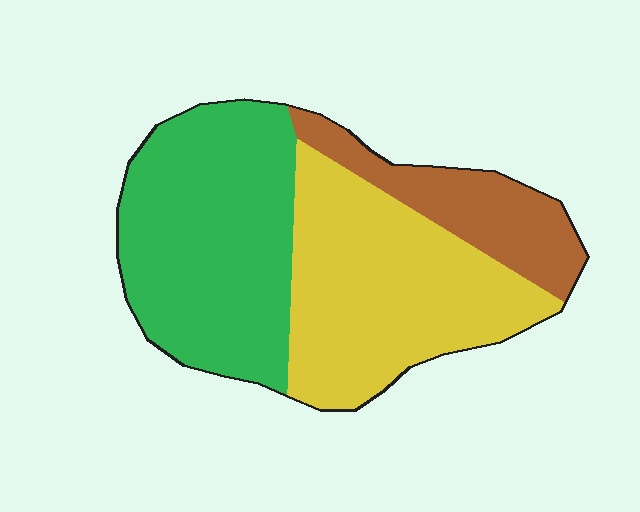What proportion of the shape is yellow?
Yellow takes up between a third and a half of the shape.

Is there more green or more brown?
Green.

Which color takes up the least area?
Brown, at roughly 15%.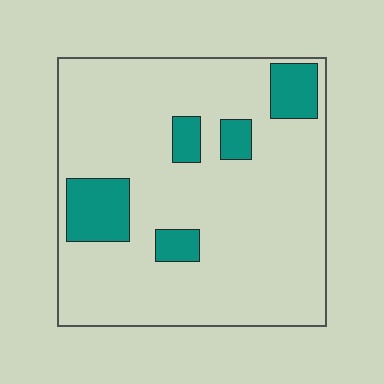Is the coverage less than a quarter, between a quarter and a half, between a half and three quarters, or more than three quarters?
Less than a quarter.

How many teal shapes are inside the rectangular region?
5.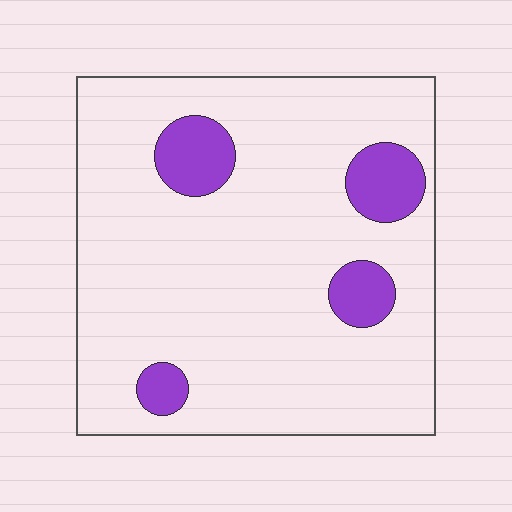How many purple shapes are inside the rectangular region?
4.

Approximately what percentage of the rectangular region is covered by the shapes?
Approximately 15%.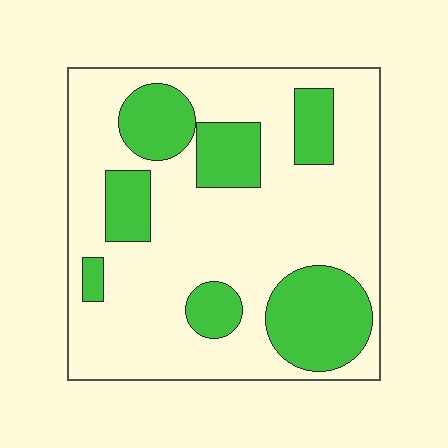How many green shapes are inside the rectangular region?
7.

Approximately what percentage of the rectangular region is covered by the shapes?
Approximately 30%.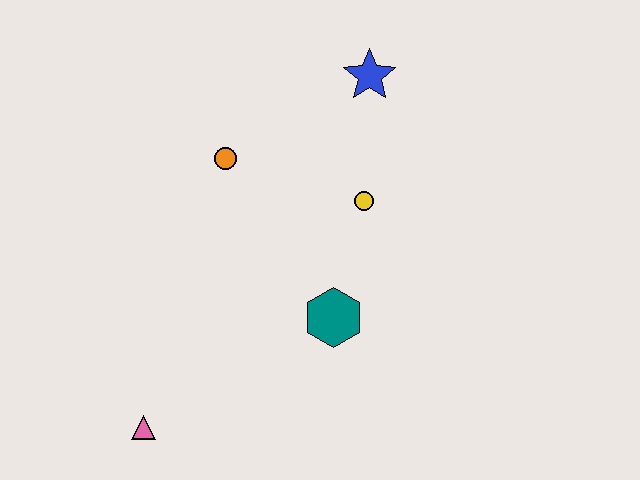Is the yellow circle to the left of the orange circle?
No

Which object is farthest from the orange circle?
The pink triangle is farthest from the orange circle.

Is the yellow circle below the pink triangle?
No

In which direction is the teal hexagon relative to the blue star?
The teal hexagon is below the blue star.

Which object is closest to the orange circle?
The yellow circle is closest to the orange circle.